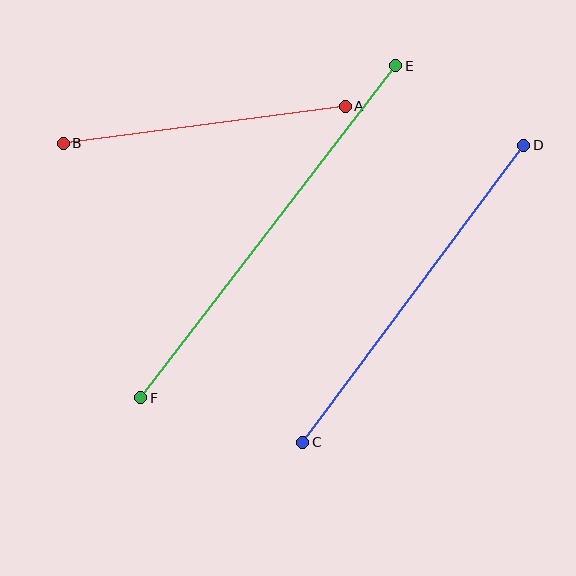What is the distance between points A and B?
The distance is approximately 284 pixels.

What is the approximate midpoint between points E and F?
The midpoint is at approximately (268, 232) pixels.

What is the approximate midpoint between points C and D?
The midpoint is at approximately (413, 294) pixels.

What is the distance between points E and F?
The distance is approximately 418 pixels.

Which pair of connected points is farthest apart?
Points E and F are farthest apart.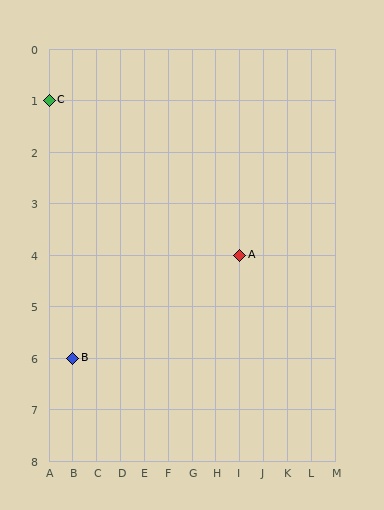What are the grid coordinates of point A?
Point A is at grid coordinates (I, 4).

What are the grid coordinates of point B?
Point B is at grid coordinates (B, 6).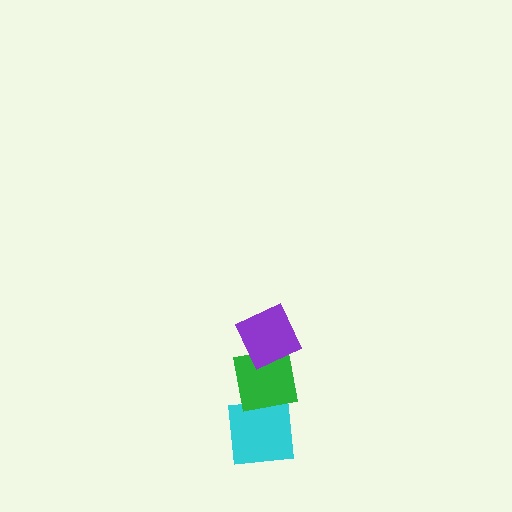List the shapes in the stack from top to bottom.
From top to bottom: the purple diamond, the green square, the cyan square.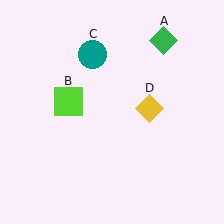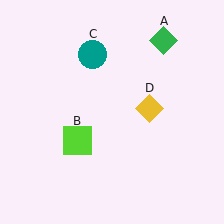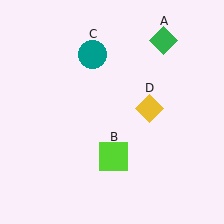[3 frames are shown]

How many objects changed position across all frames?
1 object changed position: lime square (object B).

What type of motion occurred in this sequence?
The lime square (object B) rotated counterclockwise around the center of the scene.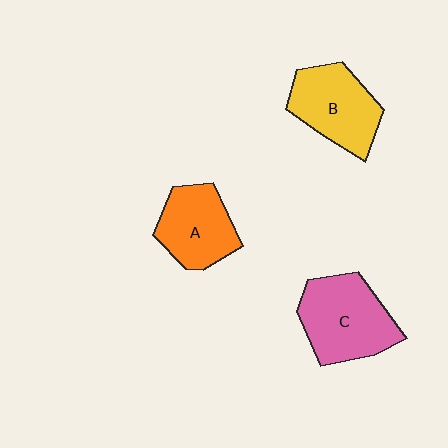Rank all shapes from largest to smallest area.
From largest to smallest: C (pink), B (yellow), A (orange).